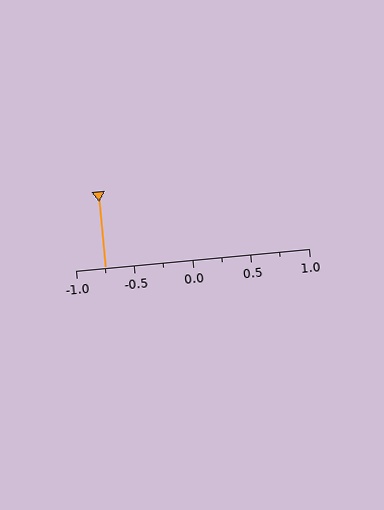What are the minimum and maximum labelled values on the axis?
The axis runs from -1.0 to 1.0.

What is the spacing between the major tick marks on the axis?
The major ticks are spaced 0.5 apart.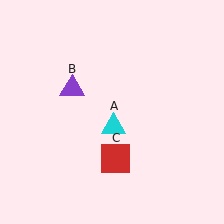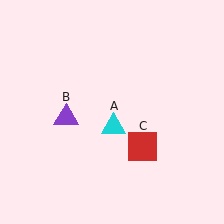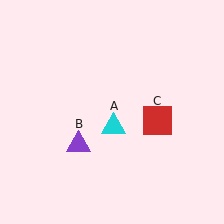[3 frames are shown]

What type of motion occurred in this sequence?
The purple triangle (object B), red square (object C) rotated counterclockwise around the center of the scene.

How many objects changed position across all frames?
2 objects changed position: purple triangle (object B), red square (object C).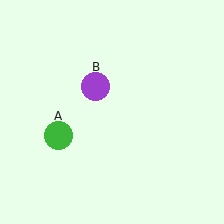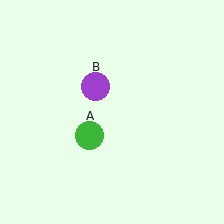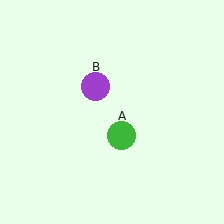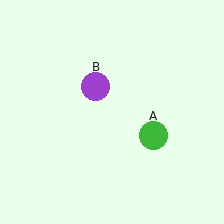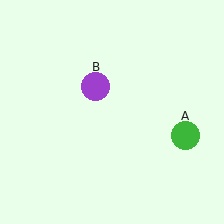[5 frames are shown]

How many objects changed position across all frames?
1 object changed position: green circle (object A).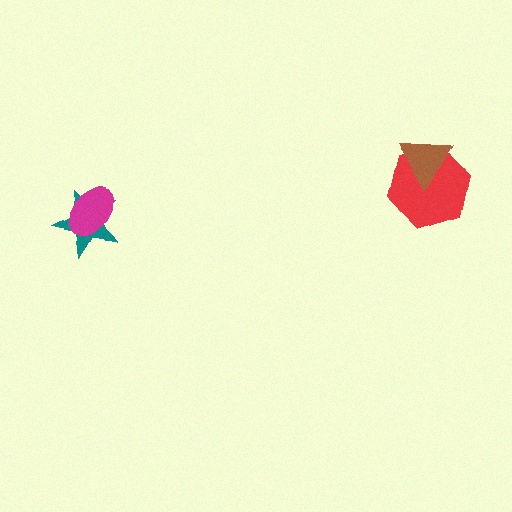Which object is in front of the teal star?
The magenta ellipse is in front of the teal star.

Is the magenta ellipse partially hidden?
No, no other shape covers it.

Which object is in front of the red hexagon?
The brown triangle is in front of the red hexagon.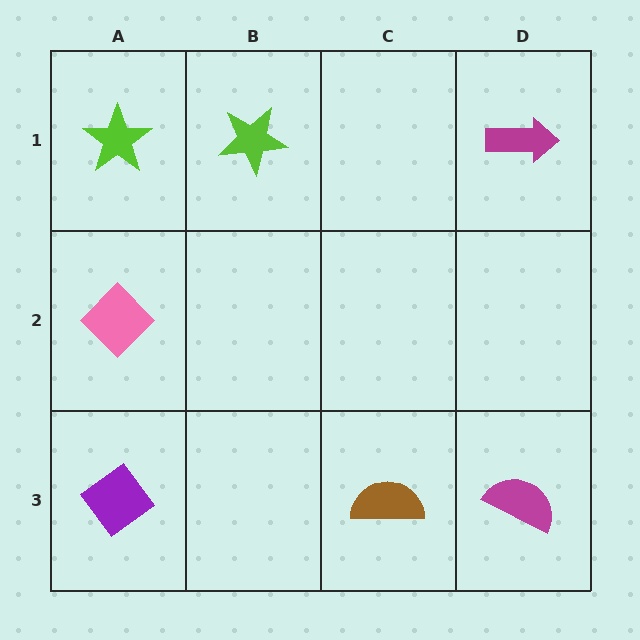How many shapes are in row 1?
3 shapes.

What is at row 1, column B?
A lime star.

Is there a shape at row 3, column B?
No, that cell is empty.